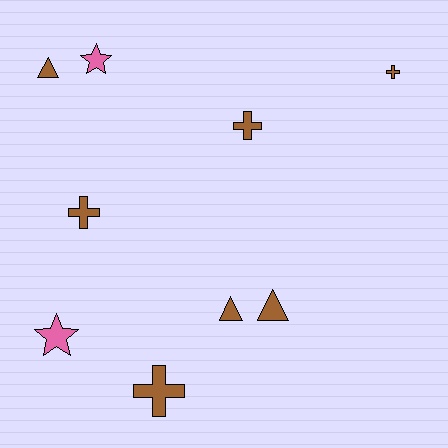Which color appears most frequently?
Brown, with 7 objects.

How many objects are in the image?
There are 9 objects.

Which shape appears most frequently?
Cross, with 4 objects.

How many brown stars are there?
There are no brown stars.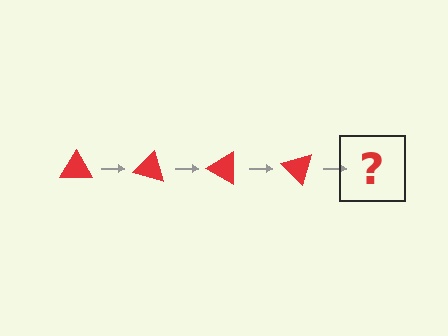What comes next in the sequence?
The next element should be a red triangle rotated 60 degrees.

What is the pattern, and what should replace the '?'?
The pattern is that the triangle rotates 15 degrees each step. The '?' should be a red triangle rotated 60 degrees.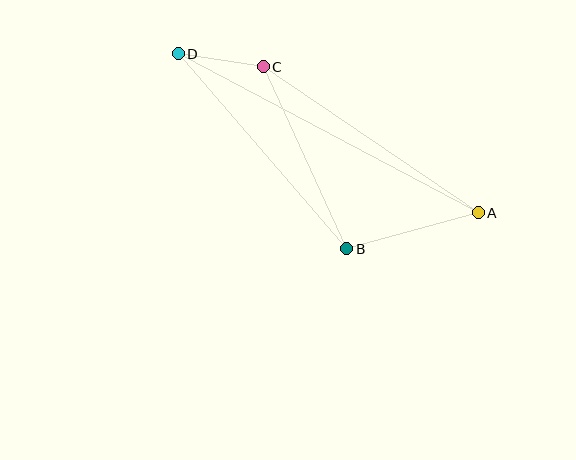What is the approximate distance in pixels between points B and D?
The distance between B and D is approximately 258 pixels.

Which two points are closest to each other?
Points C and D are closest to each other.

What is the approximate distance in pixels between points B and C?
The distance between B and C is approximately 200 pixels.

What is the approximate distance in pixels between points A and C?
The distance between A and C is approximately 260 pixels.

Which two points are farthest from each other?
Points A and D are farthest from each other.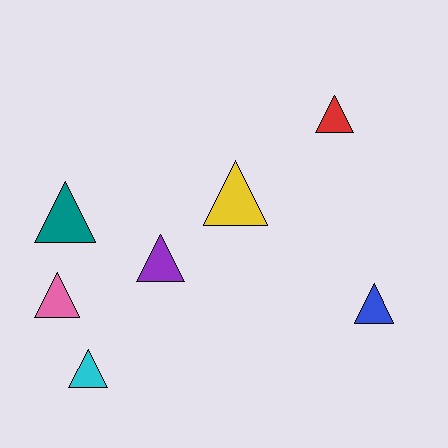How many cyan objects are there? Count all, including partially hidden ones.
There is 1 cyan object.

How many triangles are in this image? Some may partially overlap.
There are 7 triangles.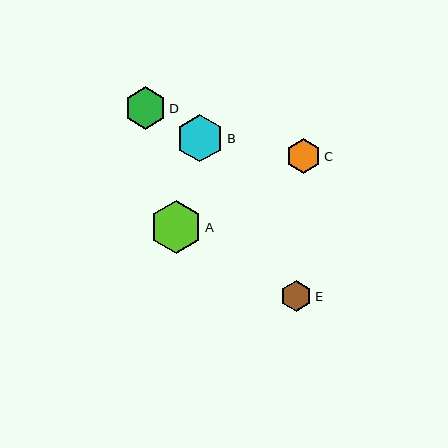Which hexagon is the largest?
Hexagon A is the largest with a size of approximately 52 pixels.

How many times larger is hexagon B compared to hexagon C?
Hexagon B is approximately 1.4 times the size of hexagon C.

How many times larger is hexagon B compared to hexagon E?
Hexagon B is approximately 1.5 times the size of hexagon E.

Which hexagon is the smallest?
Hexagon E is the smallest with a size of approximately 31 pixels.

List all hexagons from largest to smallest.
From largest to smallest: A, B, D, C, E.